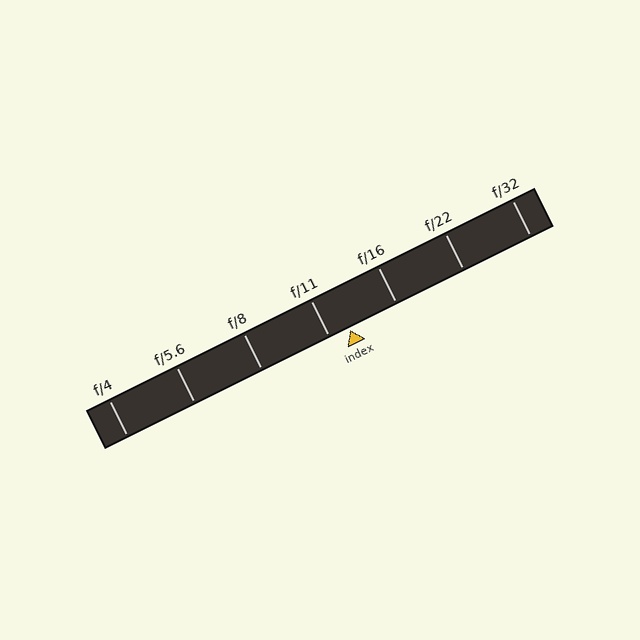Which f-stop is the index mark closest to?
The index mark is closest to f/11.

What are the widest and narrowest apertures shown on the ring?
The widest aperture shown is f/4 and the narrowest is f/32.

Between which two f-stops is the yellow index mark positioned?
The index mark is between f/11 and f/16.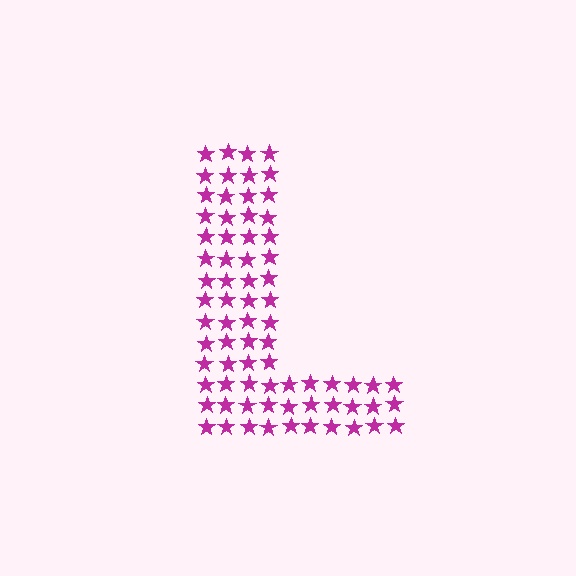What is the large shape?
The large shape is the letter L.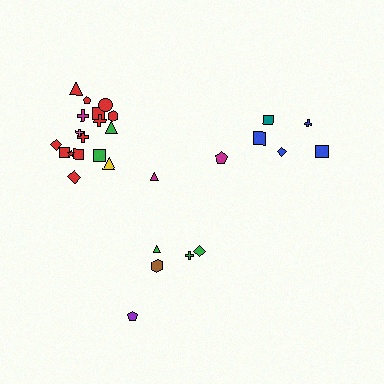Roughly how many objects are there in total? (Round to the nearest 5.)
Roughly 30 objects in total.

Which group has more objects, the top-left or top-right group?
The top-left group.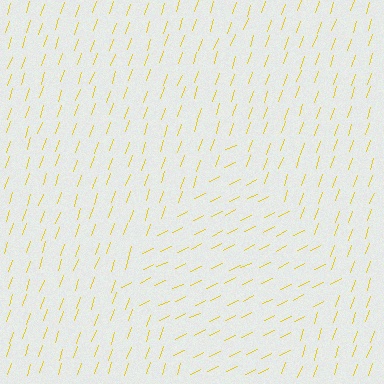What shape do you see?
I see a diamond.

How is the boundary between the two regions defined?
The boundary is defined purely by a change in line orientation (approximately 45 degrees difference). All lines are the same color and thickness.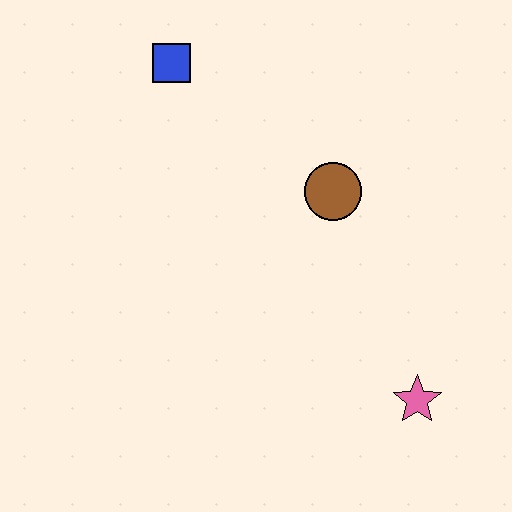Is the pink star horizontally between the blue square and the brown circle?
No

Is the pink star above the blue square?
No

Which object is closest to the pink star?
The brown circle is closest to the pink star.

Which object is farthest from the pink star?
The blue square is farthest from the pink star.